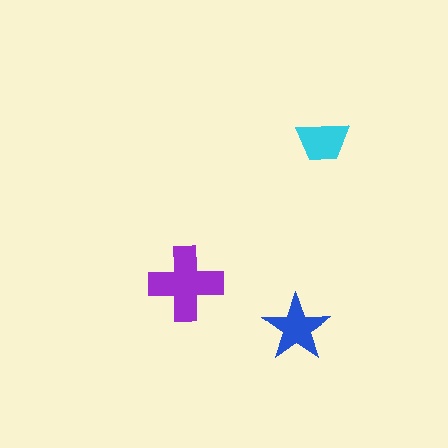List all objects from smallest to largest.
The cyan trapezoid, the blue star, the purple cross.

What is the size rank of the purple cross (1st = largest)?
1st.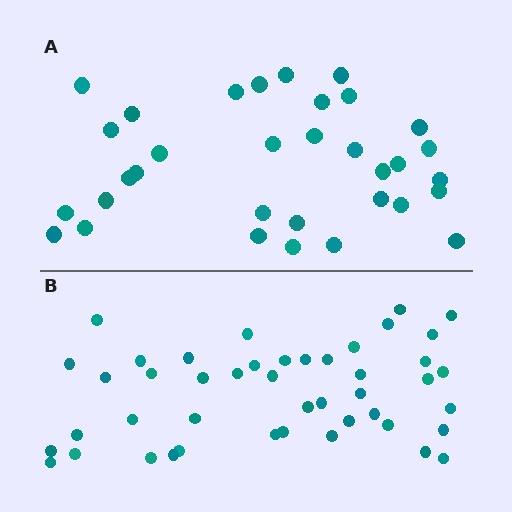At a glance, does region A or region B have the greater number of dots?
Region B (the bottom region) has more dots.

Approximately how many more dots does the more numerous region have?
Region B has roughly 12 or so more dots than region A.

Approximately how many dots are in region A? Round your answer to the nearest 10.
About 30 dots. (The exact count is 33, which rounds to 30.)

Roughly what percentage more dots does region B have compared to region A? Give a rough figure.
About 35% more.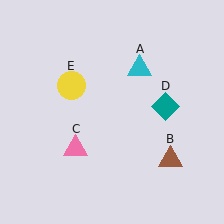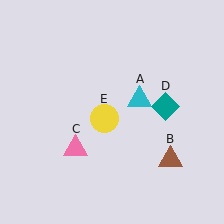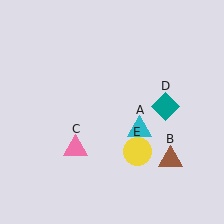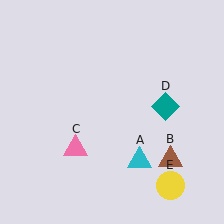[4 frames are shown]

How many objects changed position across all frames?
2 objects changed position: cyan triangle (object A), yellow circle (object E).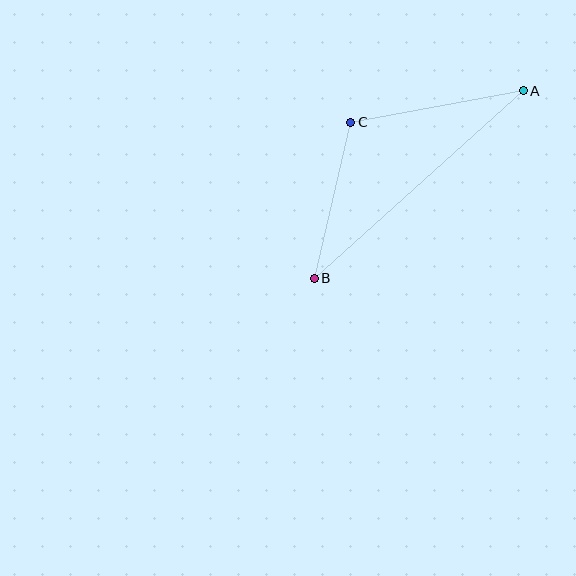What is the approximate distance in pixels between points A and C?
The distance between A and C is approximately 175 pixels.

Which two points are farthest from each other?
Points A and B are farthest from each other.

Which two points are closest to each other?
Points B and C are closest to each other.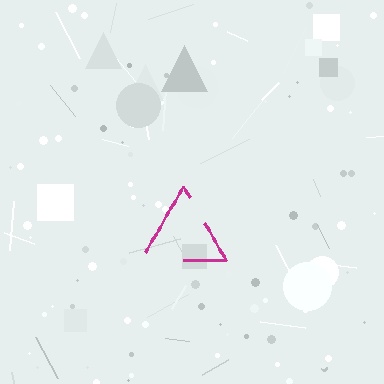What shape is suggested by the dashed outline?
The dashed outline suggests a triangle.